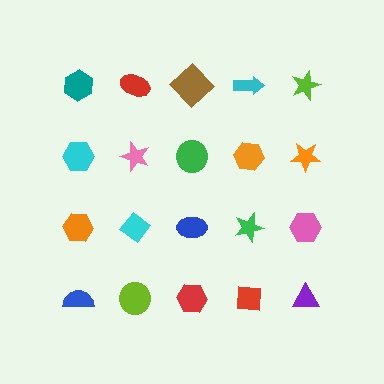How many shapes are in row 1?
5 shapes.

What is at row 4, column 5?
A purple triangle.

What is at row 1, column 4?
A cyan arrow.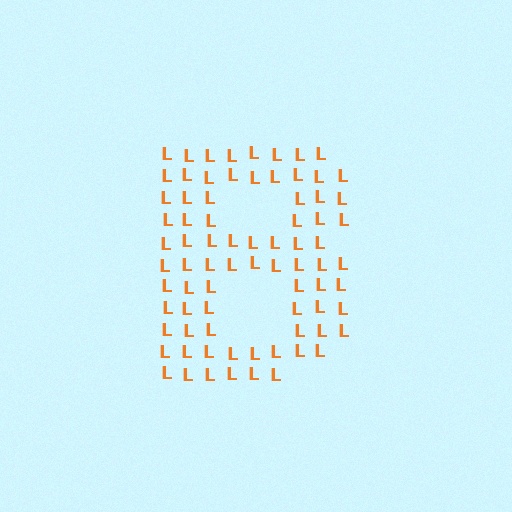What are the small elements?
The small elements are letter L's.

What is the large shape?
The large shape is the letter B.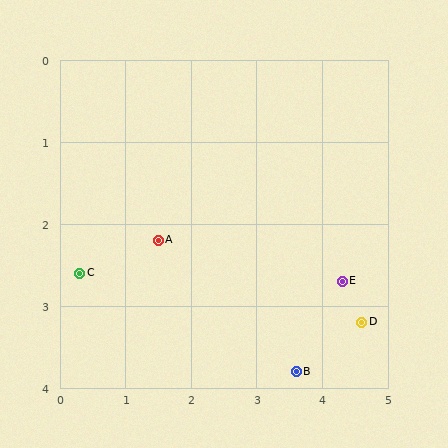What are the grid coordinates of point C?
Point C is at approximately (0.3, 2.6).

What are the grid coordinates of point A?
Point A is at approximately (1.5, 2.2).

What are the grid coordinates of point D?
Point D is at approximately (4.6, 3.2).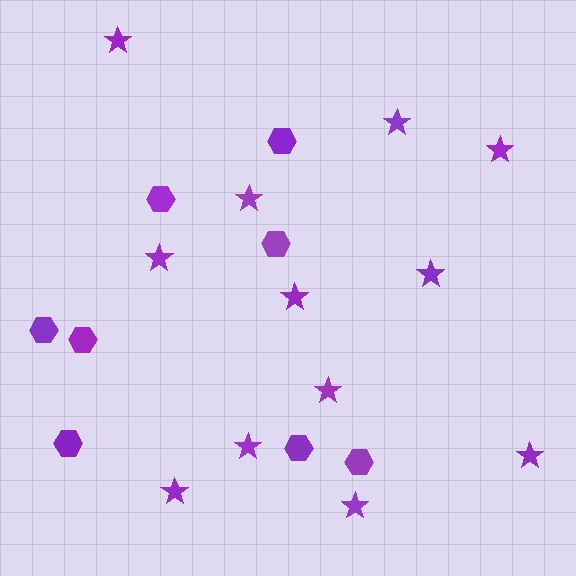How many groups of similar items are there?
There are 2 groups: one group of hexagons (8) and one group of stars (12).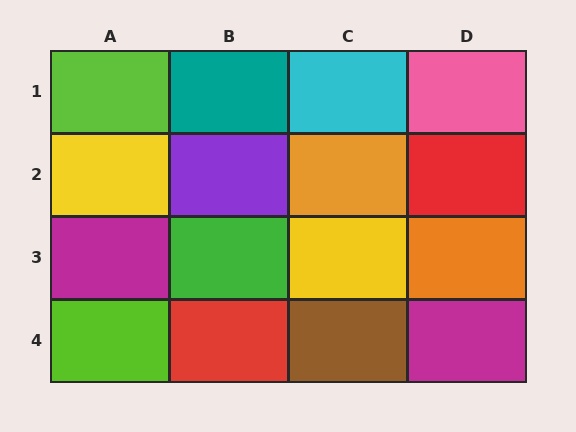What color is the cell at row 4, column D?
Magenta.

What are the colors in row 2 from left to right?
Yellow, purple, orange, red.